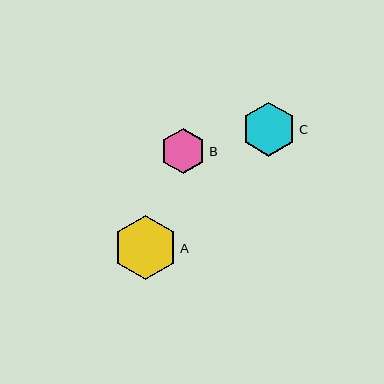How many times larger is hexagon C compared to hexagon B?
Hexagon C is approximately 1.2 times the size of hexagon B.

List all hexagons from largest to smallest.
From largest to smallest: A, C, B.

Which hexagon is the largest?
Hexagon A is the largest with a size of approximately 64 pixels.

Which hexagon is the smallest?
Hexagon B is the smallest with a size of approximately 45 pixels.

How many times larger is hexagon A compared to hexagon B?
Hexagon A is approximately 1.4 times the size of hexagon B.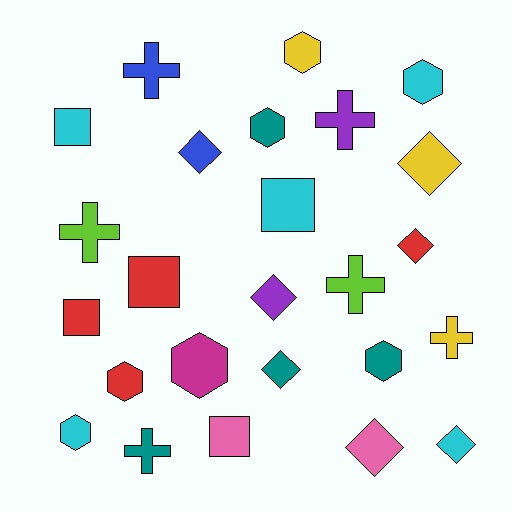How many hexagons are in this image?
There are 7 hexagons.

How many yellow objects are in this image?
There are 3 yellow objects.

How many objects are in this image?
There are 25 objects.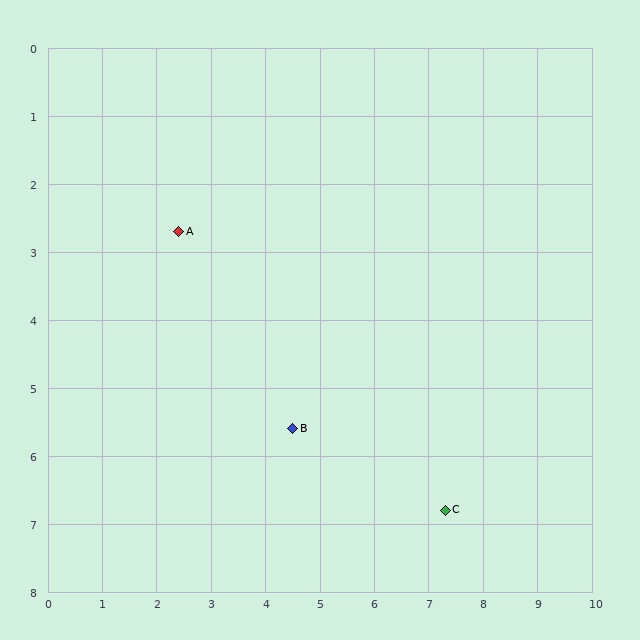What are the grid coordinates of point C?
Point C is at approximately (7.3, 6.8).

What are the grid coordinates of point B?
Point B is at approximately (4.5, 5.6).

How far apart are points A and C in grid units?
Points A and C are about 6.4 grid units apart.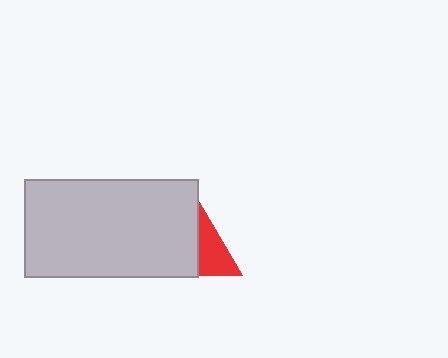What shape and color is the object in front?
The object in front is a light gray rectangle.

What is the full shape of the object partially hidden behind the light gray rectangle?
The partially hidden object is a red triangle.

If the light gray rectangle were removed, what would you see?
You would see the complete red triangle.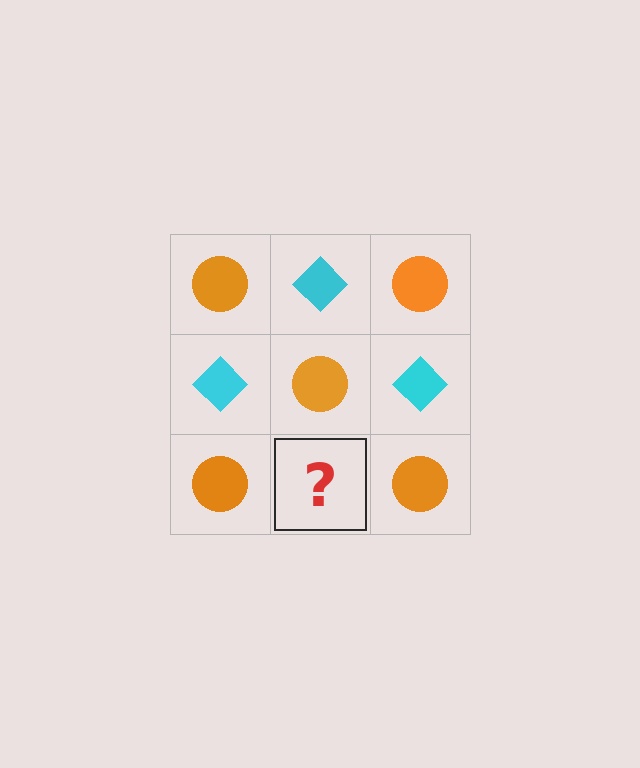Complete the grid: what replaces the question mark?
The question mark should be replaced with a cyan diamond.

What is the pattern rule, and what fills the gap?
The rule is that it alternates orange circle and cyan diamond in a checkerboard pattern. The gap should be filled with a cyan diamond.